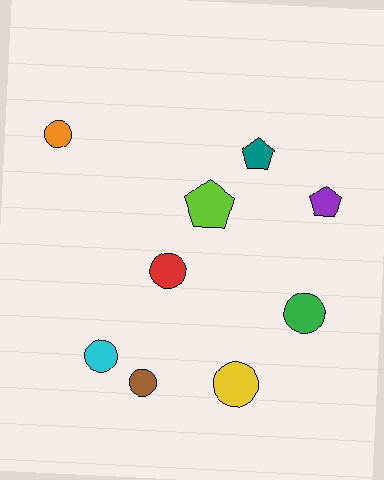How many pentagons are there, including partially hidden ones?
There are 3 pentagons.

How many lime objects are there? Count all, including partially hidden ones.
There is 1 lime object.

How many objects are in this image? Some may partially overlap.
There are 9 objects.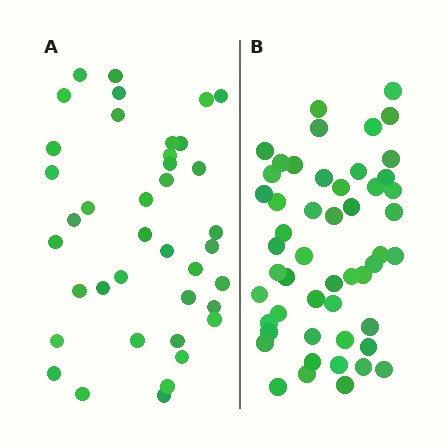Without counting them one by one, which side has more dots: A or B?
Region B (the right region) has more dots.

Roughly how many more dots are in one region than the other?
Region B has roughly 12 or so more dots than region A.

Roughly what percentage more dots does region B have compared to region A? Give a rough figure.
About 30% more.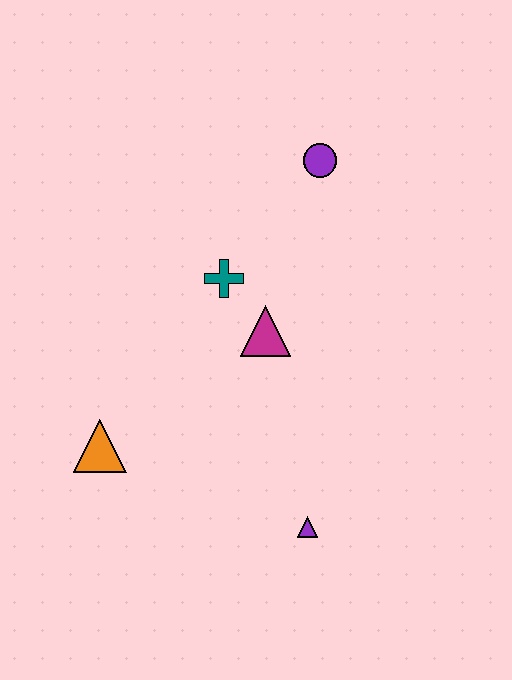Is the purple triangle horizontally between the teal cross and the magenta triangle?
No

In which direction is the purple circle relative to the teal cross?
The purple circle is above the teal cross.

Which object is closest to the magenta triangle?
The teal cross is closest to the magenta triangle.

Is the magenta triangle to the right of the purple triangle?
No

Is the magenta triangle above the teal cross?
No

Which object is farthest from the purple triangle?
The purple circle is farthest from the purple triangle.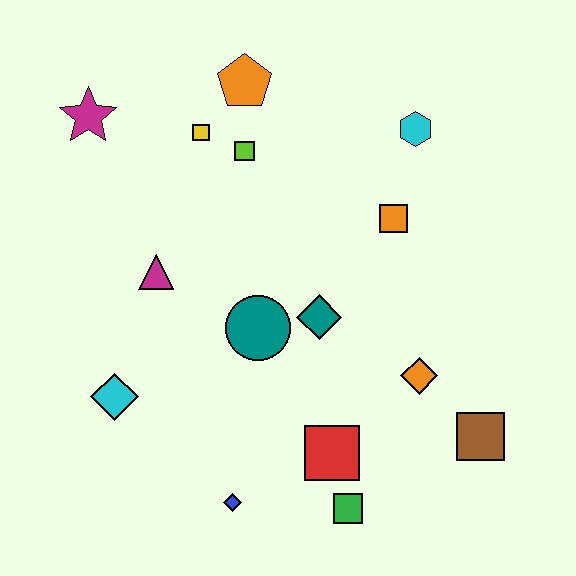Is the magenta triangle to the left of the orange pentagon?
Yes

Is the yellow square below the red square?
No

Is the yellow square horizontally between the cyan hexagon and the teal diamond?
No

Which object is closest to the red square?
The green square is closest to the red square.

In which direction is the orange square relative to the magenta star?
The orange square is to the right of the magenta star.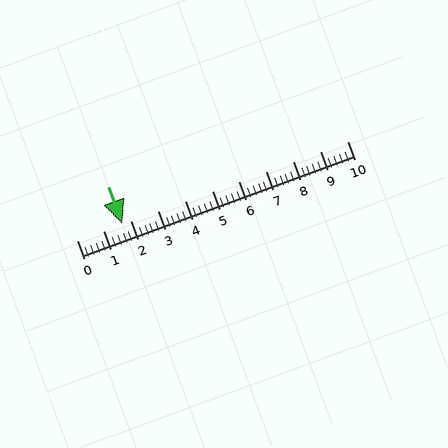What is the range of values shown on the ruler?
The ruler shows values from 0 to 10.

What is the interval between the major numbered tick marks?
The major tick marks are spaced 1 units apart.